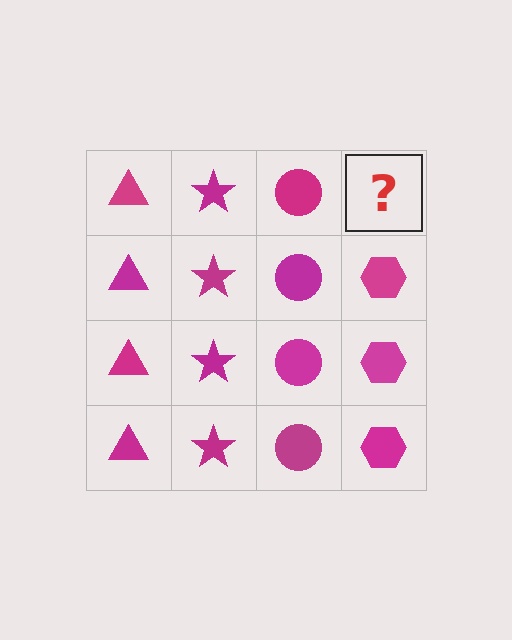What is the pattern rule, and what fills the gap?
The rule is that each column has a consistent shape. The gap should be filled with a magenta hexagon.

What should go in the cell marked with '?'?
The missing cell should contain a magenta hexagon.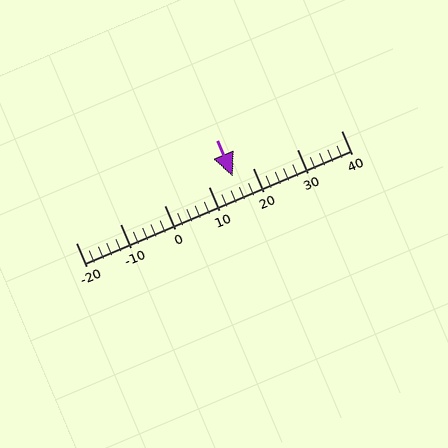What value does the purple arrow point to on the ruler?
The purple arrow points to approximately 16.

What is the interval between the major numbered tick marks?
The major tick marks are spaced 10 units apart.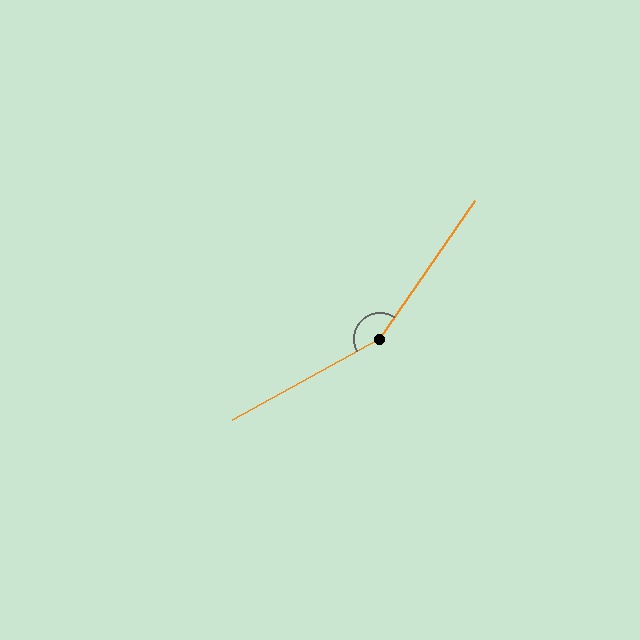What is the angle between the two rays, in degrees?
Approximately 153 degrees.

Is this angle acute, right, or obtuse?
It is obtuse.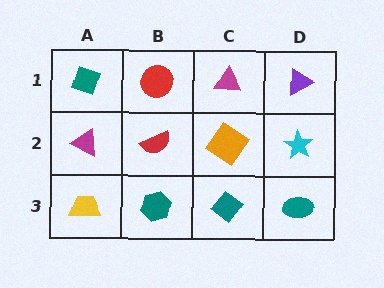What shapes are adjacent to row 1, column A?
A magenta triangle (row 2, column A), a red circle (row 1, column B).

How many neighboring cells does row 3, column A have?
2.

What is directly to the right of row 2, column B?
An orange diamond.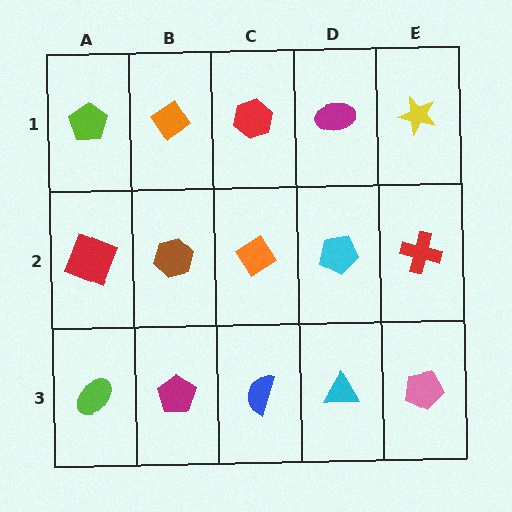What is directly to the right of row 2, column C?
A cyan pentagon.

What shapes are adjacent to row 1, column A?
A red square (row 2, column A), an orange diamond (row 1, column B).